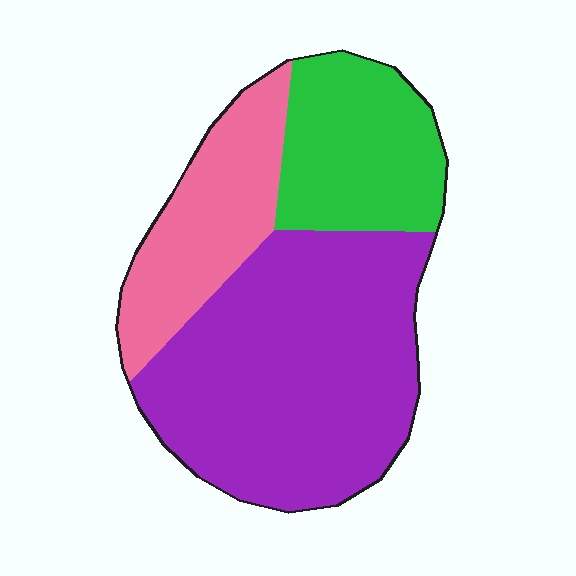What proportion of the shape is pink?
Pink takes up about one fifth (1/5) of the shape.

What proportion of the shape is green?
Green covers around 25% of the shape.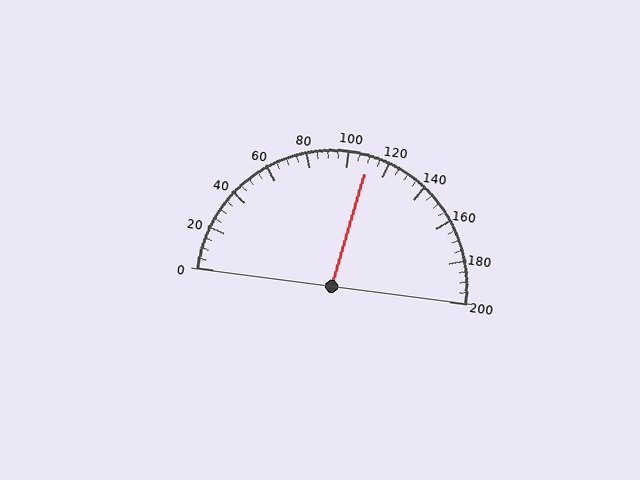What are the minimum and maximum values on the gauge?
The gauge ranges from 0 to 200.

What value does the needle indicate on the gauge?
The needle indicates approximately 110.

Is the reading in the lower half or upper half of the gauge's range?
The reading is in the upper half of the range (0 to 200).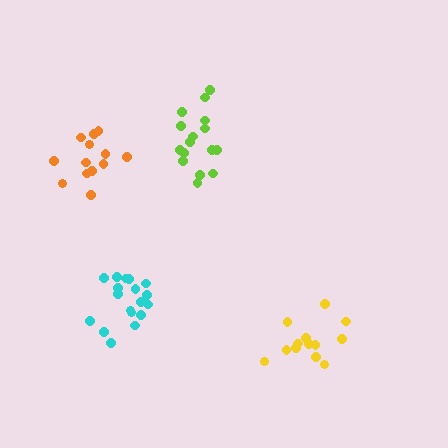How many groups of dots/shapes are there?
There are 4 groups.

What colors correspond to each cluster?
The clusters are colored: cyan, yellow, orange, lime.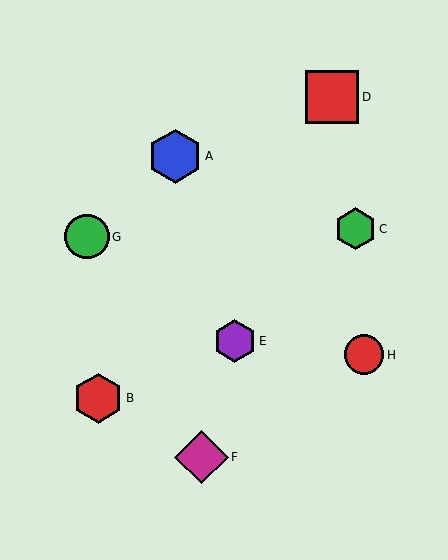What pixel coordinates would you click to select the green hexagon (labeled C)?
Click at (356, 229) to select the green hexagon C.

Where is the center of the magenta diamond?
The center of the magenta diamond is at (201, 457).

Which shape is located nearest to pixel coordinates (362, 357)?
The red circle (labeled H) at (364, 355) is nearest to that location.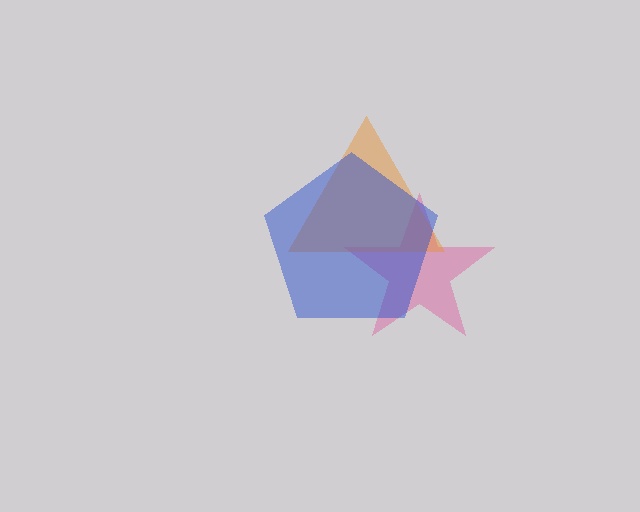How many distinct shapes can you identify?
There are 3 distinct shapes: a pink star, an orange triangle, a blue pentagon.